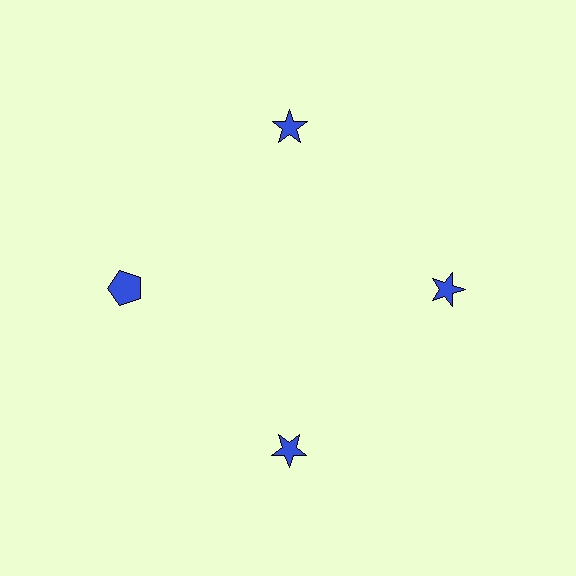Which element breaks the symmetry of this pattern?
The blue pentagon at roughly the 9 o'clock position breaks the symmetry. All other shapes are blue stars.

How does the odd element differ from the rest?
It has a different shape: pentagon instead of star.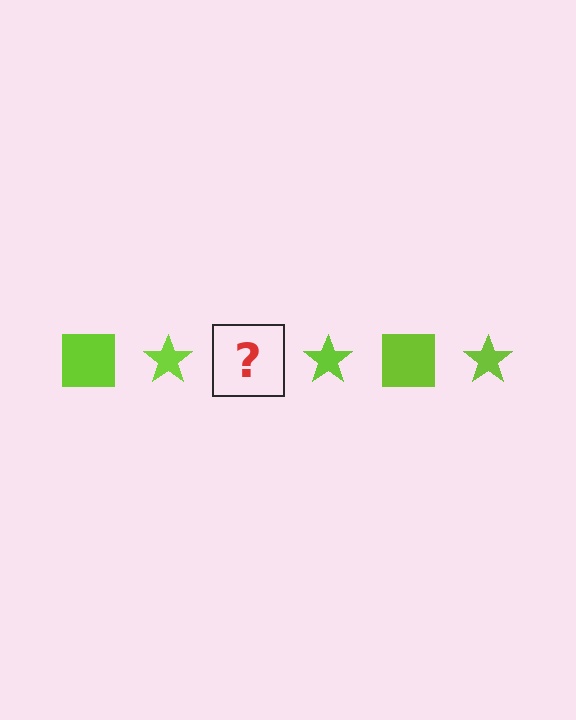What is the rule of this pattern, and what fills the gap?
The rule is that the pattern cycles through square, star shapes in lime. The gap should be filled with a lime square.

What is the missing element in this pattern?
The missing element is a lime square.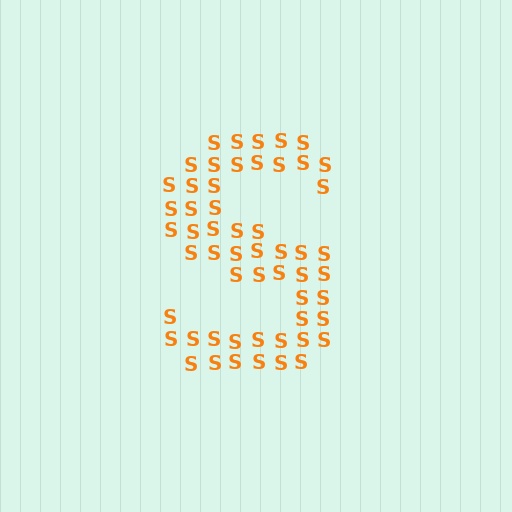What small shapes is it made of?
It is made of small letter S's.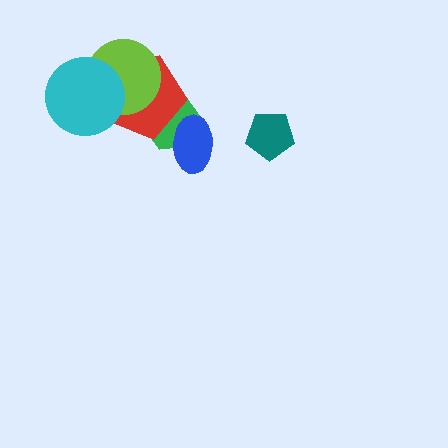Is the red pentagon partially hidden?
Yes, it is partially covered by another shape.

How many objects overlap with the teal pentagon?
0 objects overlap with the teal pentagon.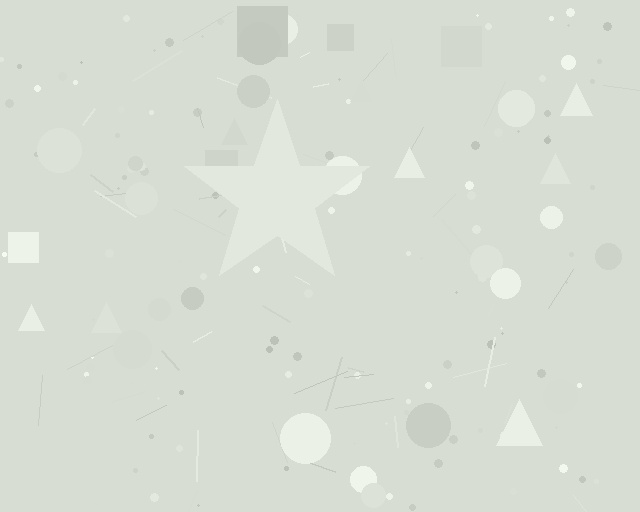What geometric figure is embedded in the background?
A star is embedded in the background.